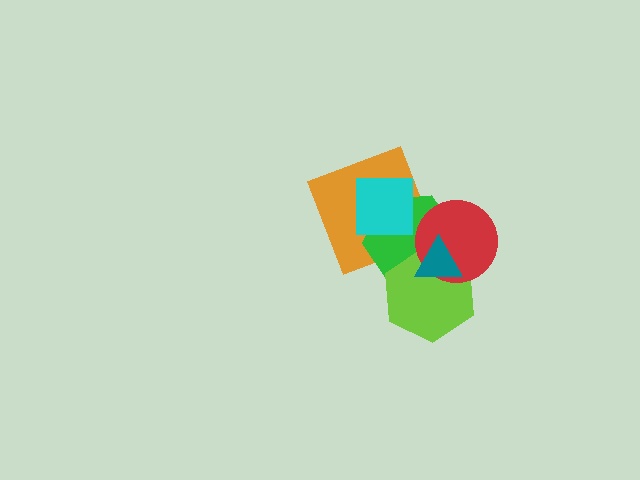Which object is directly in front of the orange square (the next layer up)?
The green hexagon is directly in front of the orange square.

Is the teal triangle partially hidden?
No, no other shape covers it.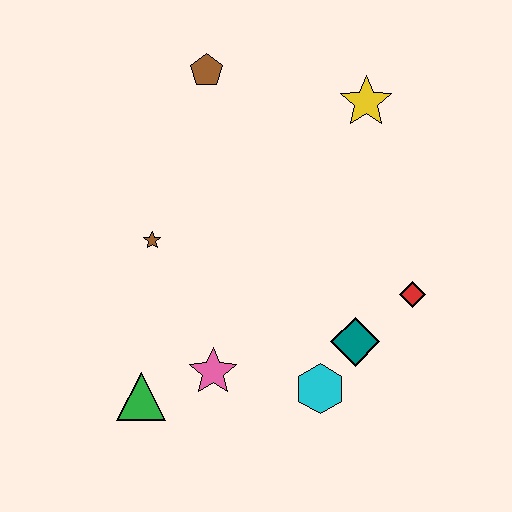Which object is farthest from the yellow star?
The green triangle is farthest from the yellow star.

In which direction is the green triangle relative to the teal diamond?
The green triangle is to the left of the teal diamond.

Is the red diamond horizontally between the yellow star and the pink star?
No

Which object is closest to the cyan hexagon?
The teal diamond is closest to the cyan hexagon.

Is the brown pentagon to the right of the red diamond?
No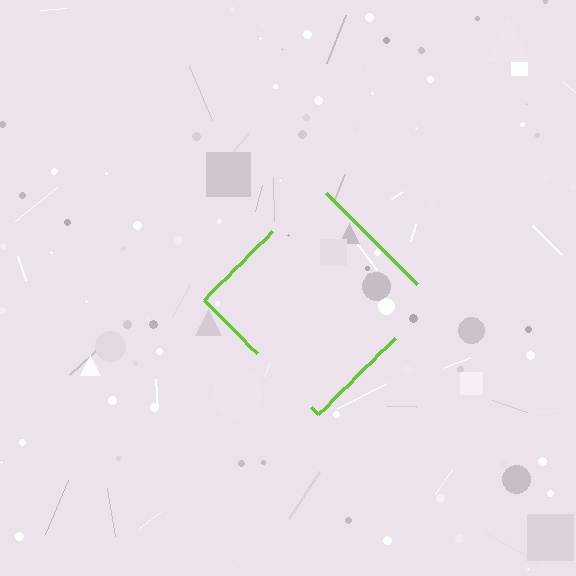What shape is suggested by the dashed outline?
The dashed outline suggests a diamond.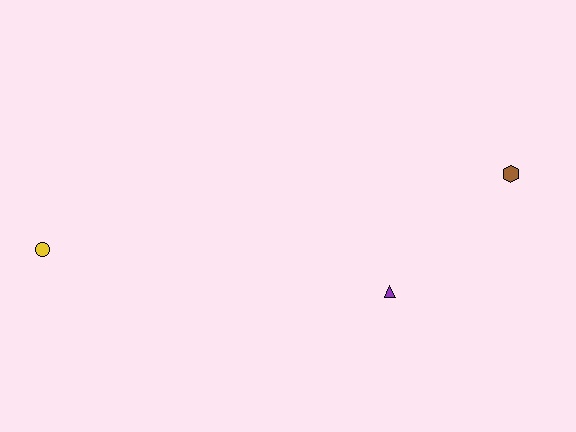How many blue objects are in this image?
There are no blue objects.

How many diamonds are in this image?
There are no diamonds.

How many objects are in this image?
There are 3 objects.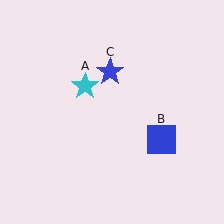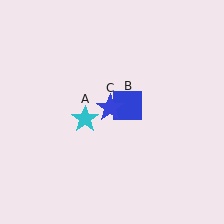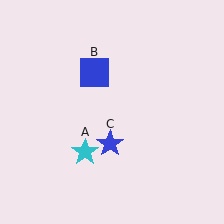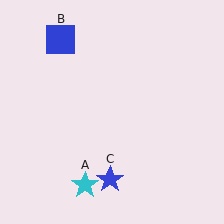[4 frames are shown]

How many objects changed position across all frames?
3 objects changed position: cyan star (object A), blue square (object B), blue star (object C).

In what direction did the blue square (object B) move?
The blue square (object B) moved up and to the left.